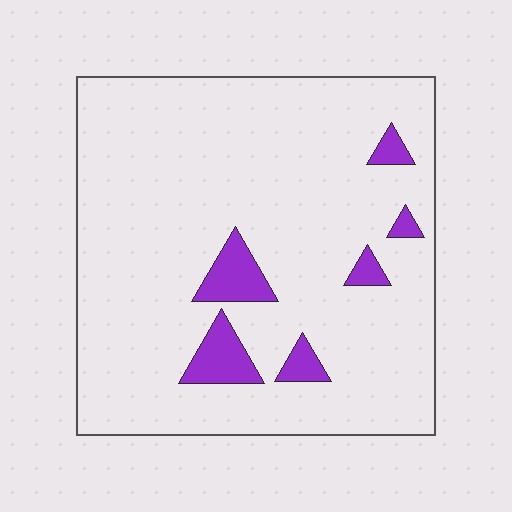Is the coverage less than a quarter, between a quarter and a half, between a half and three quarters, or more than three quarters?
Less than a quarter.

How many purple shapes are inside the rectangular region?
6.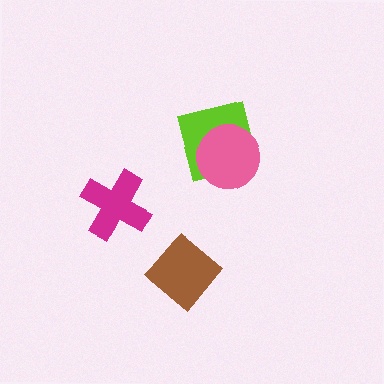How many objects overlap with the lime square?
1 object overlaps with the lime square.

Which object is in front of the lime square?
The pink circle is in front of the lime square.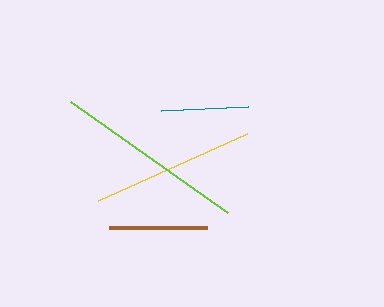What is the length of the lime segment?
The lime segment is approximately 193 pixels long.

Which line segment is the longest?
The lime line is the longest at approximately 193 pixels.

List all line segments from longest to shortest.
From longest to shortest: lime, yellow, brown, teal.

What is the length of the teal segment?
The teal segment is approximately 87 pixels long.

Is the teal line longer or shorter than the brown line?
The brown line is longer than the teal line.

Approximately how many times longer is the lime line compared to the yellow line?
The lime line is approximately 1.2 times the length of the yellow line.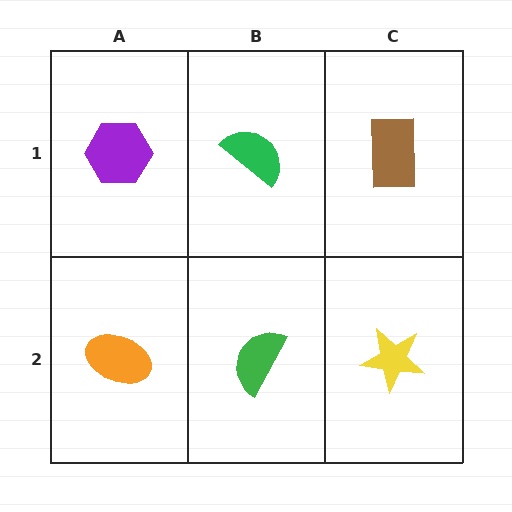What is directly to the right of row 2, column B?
A yellow star.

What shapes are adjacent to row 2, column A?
A purple hexagon (row 1, column A), a green semicircle (row 2, column B).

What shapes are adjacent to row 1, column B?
A green semicircle (row 2, column B), a purple hexagon (row 1, column A), a brown rectangle (row 1, column C).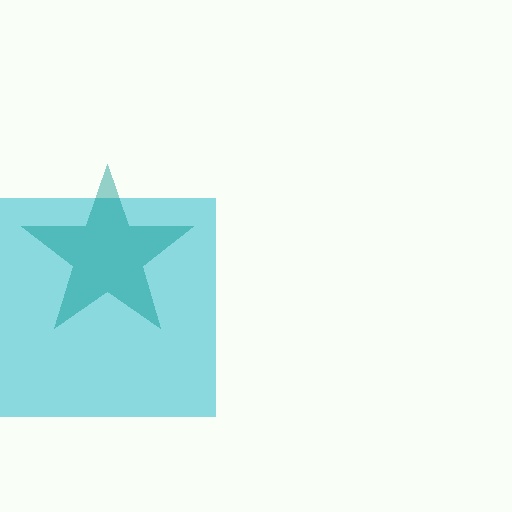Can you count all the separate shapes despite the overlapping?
Yes, there are 2 separate shapes.